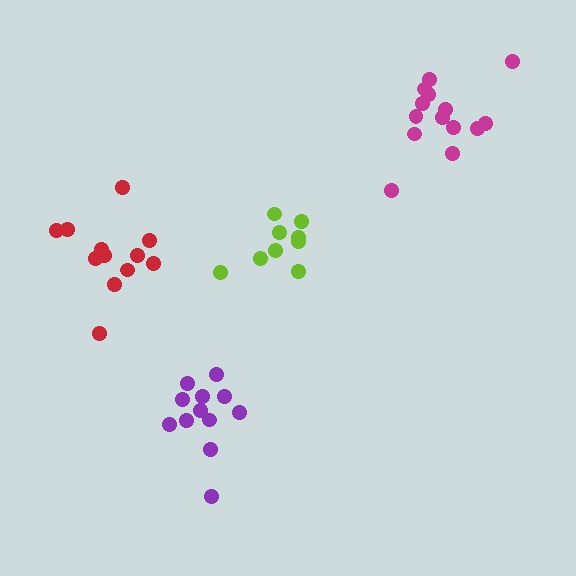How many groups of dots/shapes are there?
There are 4 groups.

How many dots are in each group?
Group 1: 9 dots, Group 2: 12 dots, Group 3: 12 dots, Group 4: 14 dots (47 total).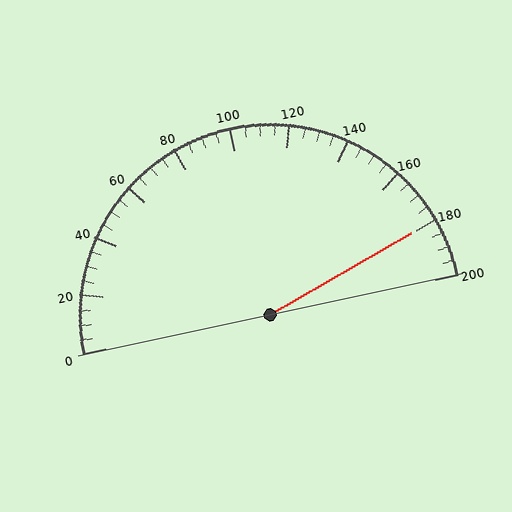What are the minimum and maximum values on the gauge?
The gauge ranges from 0 to 200.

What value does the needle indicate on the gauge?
The needle indicates approximately 180.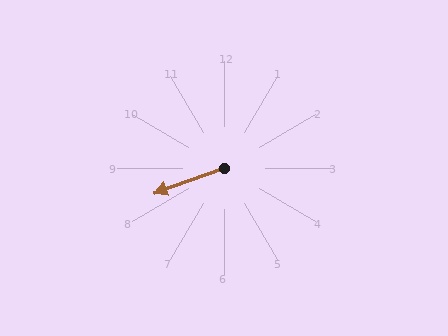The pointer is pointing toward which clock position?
Roughly 8 o'clock.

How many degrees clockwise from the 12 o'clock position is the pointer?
Approximately 250 degrees.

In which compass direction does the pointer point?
West.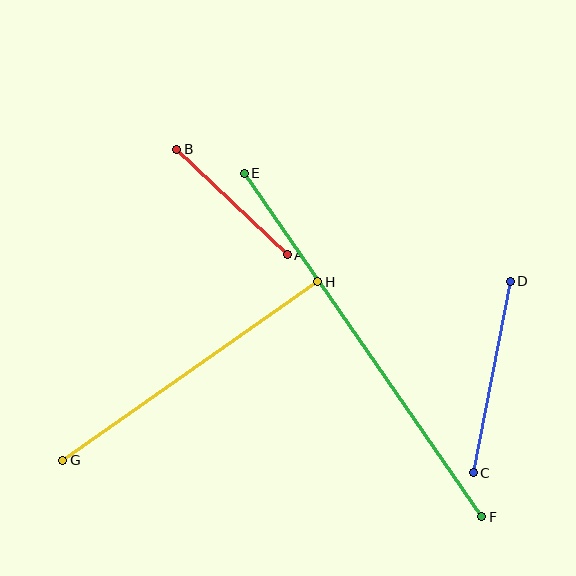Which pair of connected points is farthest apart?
Points E and F are farthest apart.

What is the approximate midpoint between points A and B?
The midpoint is at approximately (232, 202) pixels.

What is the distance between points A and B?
The distance is approximately 153 pixels.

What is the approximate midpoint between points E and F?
The midpoint is at approximately (363, 345) pixels.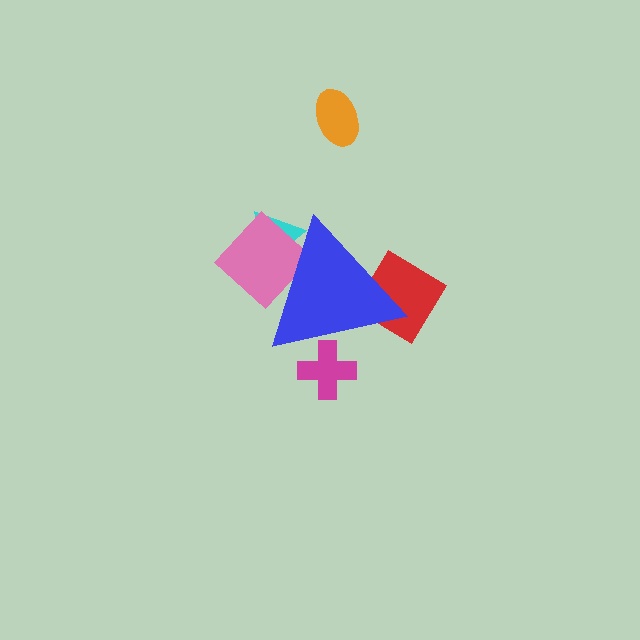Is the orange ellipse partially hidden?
No, the orange ellipse is fully visible.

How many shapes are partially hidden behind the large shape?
4 shapes are partially hidden.